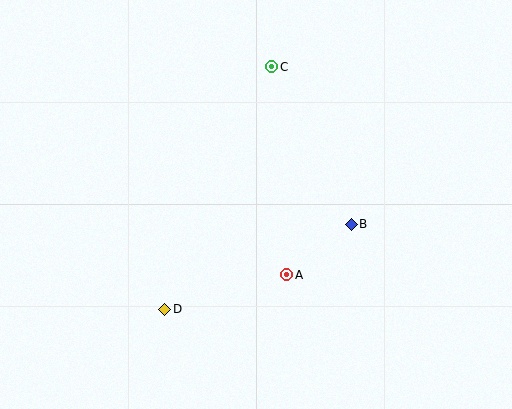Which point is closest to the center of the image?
Point A at (286, 275) is closest to the center.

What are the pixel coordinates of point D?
Point D is at (165, 309).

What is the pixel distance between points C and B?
The distance between C and B is 176 pixels.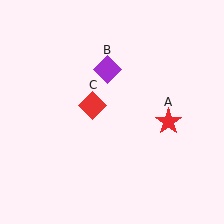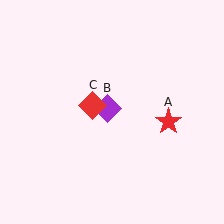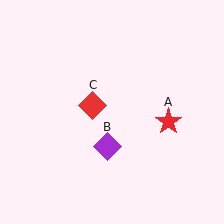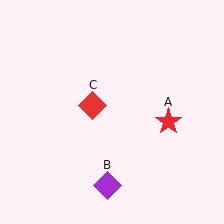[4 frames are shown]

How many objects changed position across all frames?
1 object changed position: purple diamond (object B).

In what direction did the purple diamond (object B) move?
The purple diamond (object B) moved down.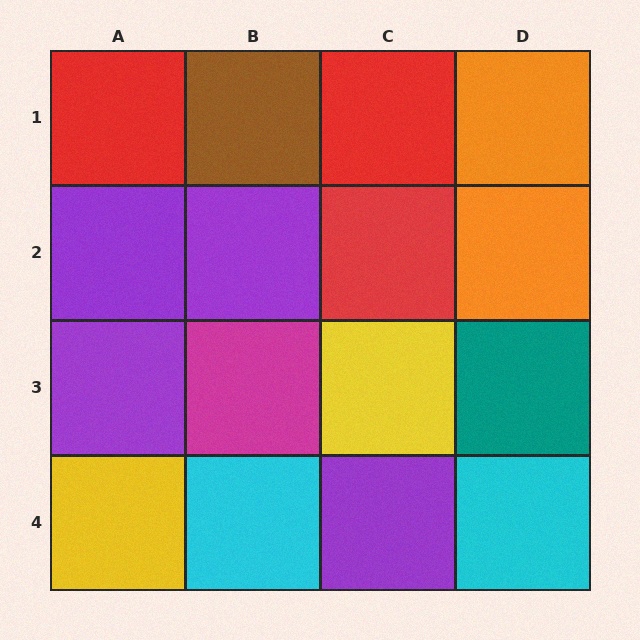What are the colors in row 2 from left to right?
Purple, purple, red, orange.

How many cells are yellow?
2 cells are yellow.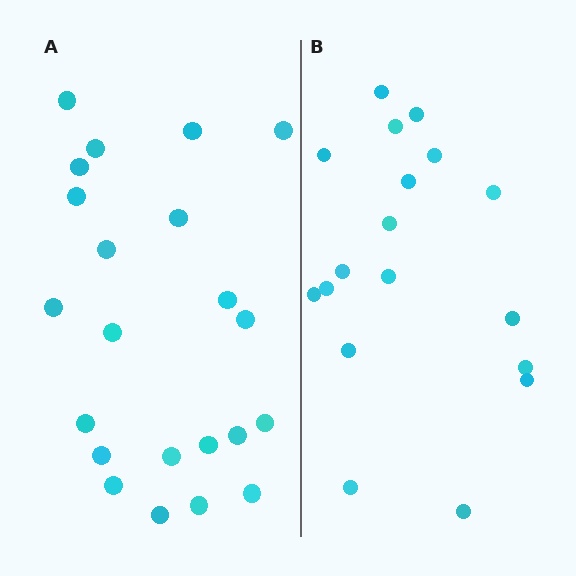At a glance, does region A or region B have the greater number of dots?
Region A (the left region) has more dots.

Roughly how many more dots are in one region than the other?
Region A has about 4 more dots than region B.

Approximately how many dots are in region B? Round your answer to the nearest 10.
About 20 dots. (The exact count is 18, which rounds to 20.)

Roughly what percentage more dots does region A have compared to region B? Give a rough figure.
About 20% more.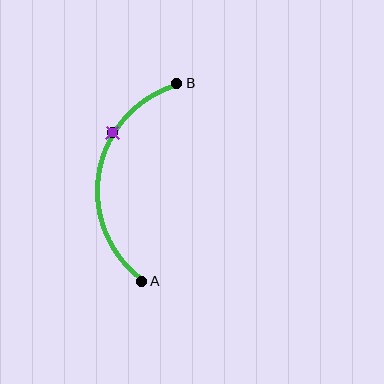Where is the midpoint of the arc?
The arc midpoint is the point on the curve farthest from the straight line joining A and B. It sits to the left of that line.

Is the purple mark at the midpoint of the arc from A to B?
No. The purple mark lies on the arc but is closer to endpoint B. The arc midpoint would be at the point on the curve equidistant along the arc from both A and B.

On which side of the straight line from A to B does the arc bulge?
The arc bulges to the left of the straight line connecting A and B.